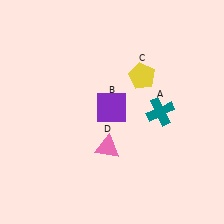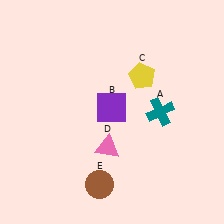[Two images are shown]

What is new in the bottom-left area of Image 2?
A brown circle (E) was added in the bottom-left area of Image 2.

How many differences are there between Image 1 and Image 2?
There is 1 difference between the two images.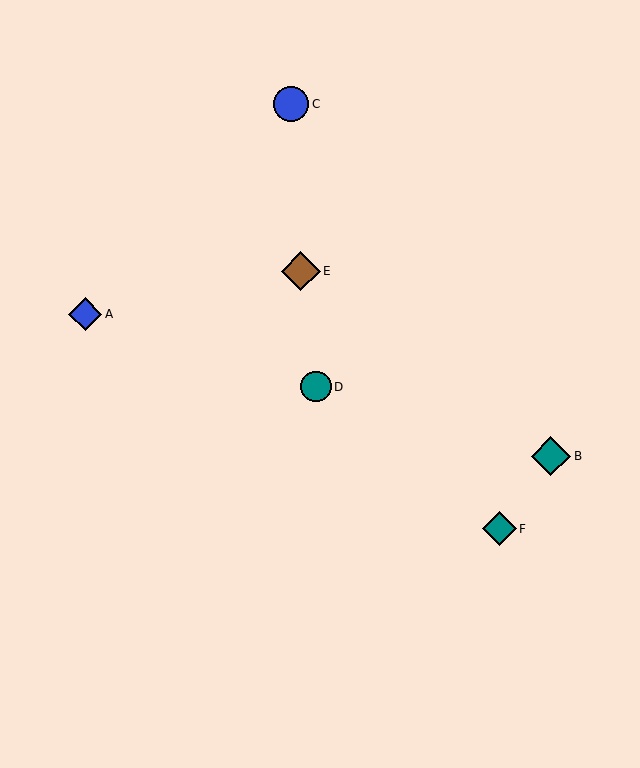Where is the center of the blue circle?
The center of the blue circle is at (291, 104).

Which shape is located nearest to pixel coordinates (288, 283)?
The brown diamond (labeled E) at (301, 271) is nearest to that location.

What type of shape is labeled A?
Shape A is a blue diamond.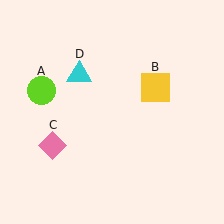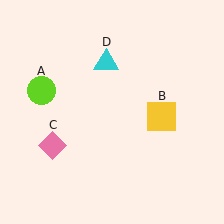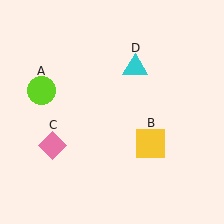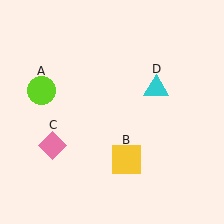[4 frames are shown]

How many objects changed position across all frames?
2 objects changed position: yellow square (object B), cyan triangle (object D).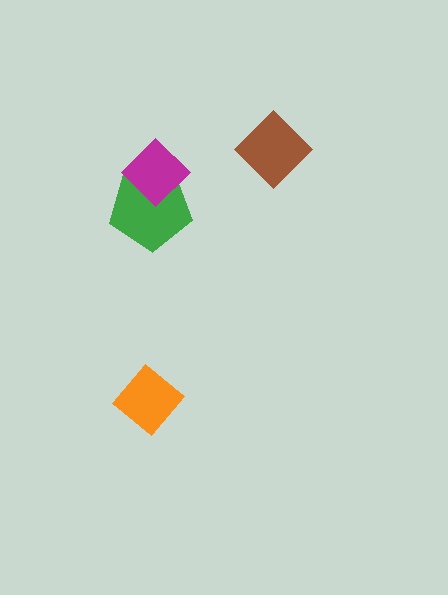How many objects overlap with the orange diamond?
0 objects overlap with the orange diamond.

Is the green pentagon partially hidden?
Yes, it is partially covered by another shape.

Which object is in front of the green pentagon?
The magenta diamond is in front of the green pentagon.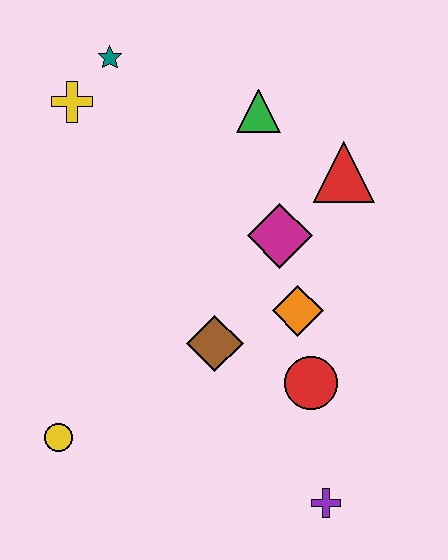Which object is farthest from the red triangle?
The yellow circle is farthest from the red triangle.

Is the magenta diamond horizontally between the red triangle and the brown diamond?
Yes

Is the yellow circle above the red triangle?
No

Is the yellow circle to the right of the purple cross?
No